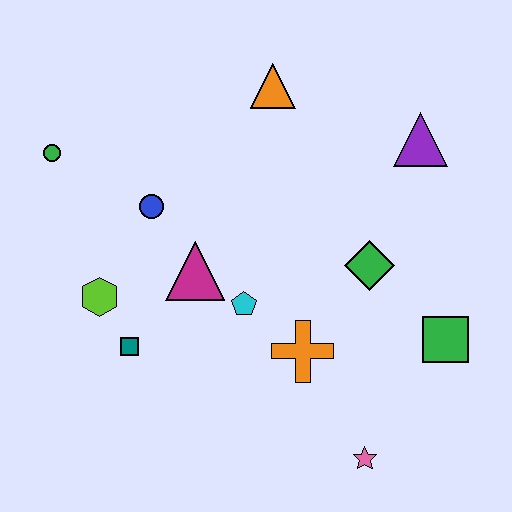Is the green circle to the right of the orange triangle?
No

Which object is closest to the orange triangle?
The purple triangle is closest to the orange triangle.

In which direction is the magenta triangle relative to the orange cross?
The magenta triangle is to the left of the orange cross.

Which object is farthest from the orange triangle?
The pink star is farthest from the orange triangle.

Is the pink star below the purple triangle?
Yes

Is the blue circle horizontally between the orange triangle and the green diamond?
No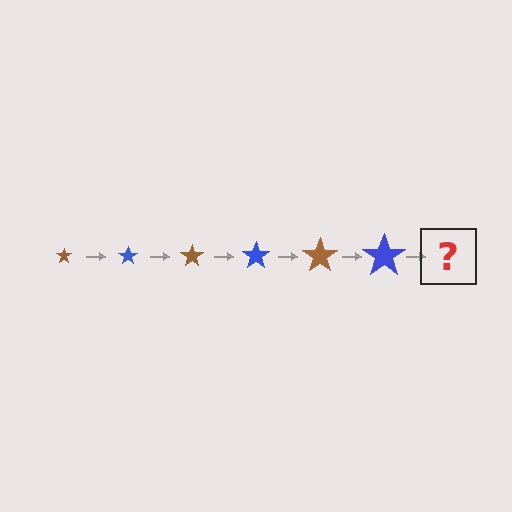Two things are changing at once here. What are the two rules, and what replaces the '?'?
The two rules are that the star grows larger each step and the color cycles through brown and blue. The '?' should be a brown star, larger than the previous one.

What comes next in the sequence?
The next element should be a brown star, larger than the previous one.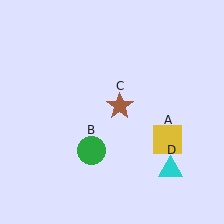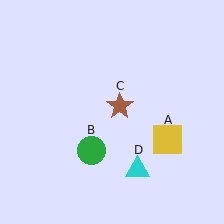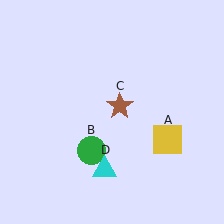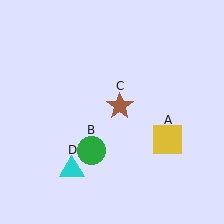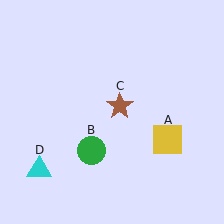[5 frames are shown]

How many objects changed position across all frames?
1 object changed position: cyan triangle (object D).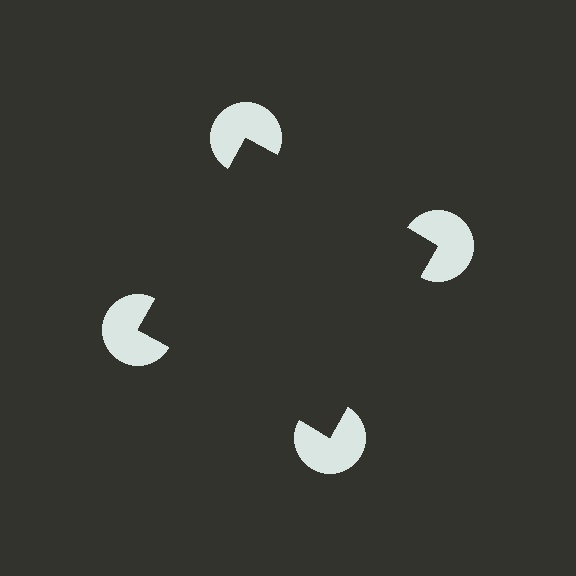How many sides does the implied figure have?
4 sides.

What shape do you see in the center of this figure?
An illusory square — its edges are inferred from the aligned wedge cuts in the pac-man discs, not physically drawn.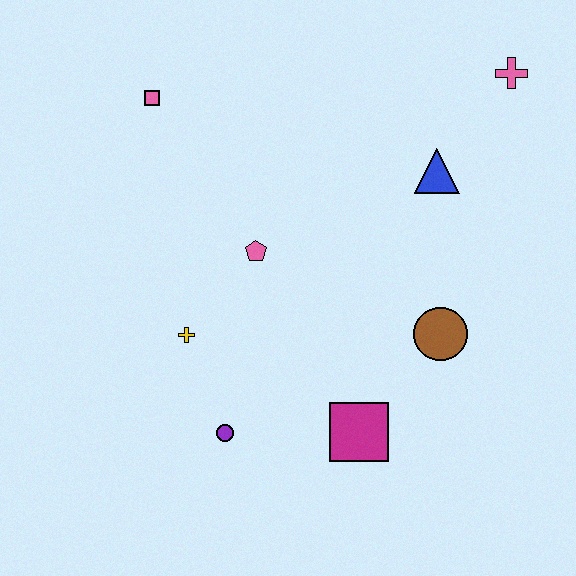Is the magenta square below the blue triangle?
Yes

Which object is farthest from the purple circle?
The pink cross is farthest from the purple circle.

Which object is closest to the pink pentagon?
The yellow cross is closest to the pink pentagon.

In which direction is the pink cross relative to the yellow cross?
The pink cross is to the right of the yellow cross.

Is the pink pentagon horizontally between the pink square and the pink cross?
Yes